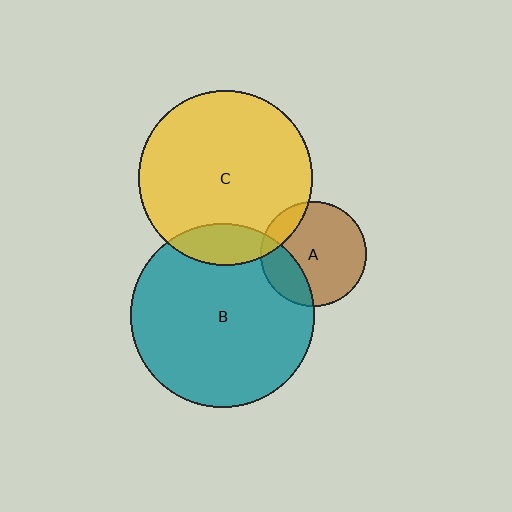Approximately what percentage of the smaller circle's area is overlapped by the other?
Approximately 15%.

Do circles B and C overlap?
Yes.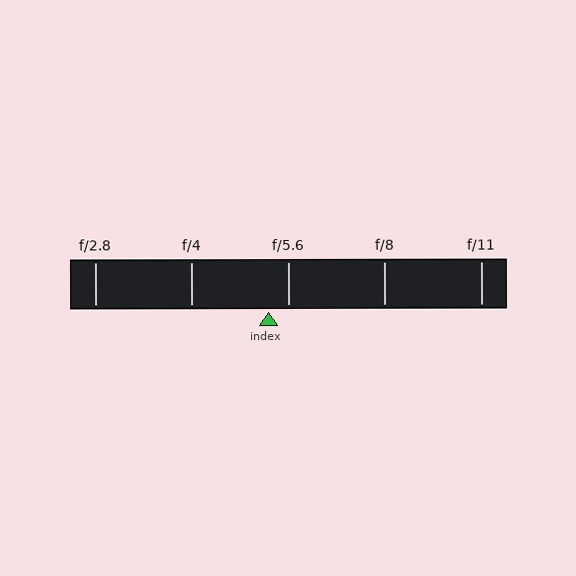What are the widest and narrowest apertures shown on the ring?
The widest aperture shown is f/2.8 and the narrowest is f/11.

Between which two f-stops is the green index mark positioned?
The index mark is between f/4 and f/5.6.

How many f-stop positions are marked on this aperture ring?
There are 5 f-stop positions marked.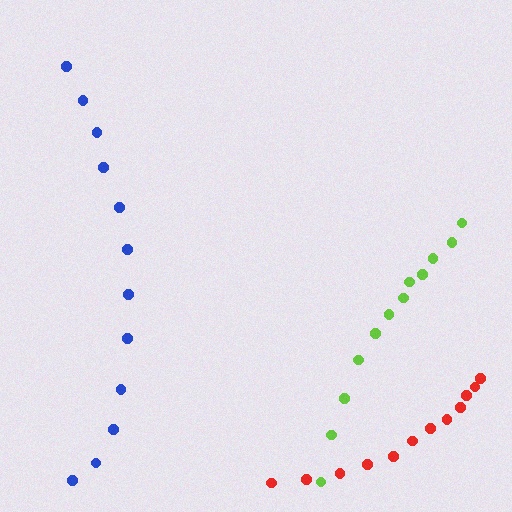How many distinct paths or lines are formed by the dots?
There are 3 distinct paths.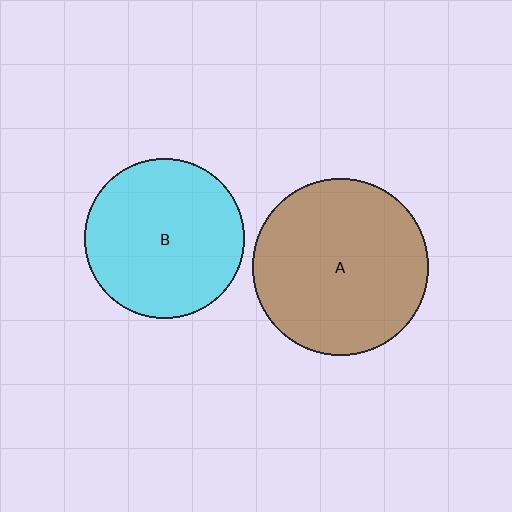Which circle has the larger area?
Circle A (brown).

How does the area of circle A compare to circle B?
Approximately 1.2 times.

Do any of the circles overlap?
No, none of the circles overlap.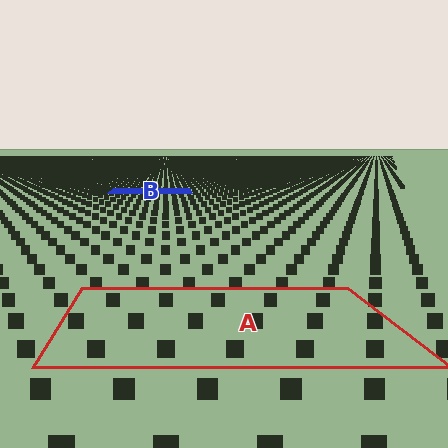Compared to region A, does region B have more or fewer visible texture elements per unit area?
Region B has more texture elements per unit area — they are packed more densely because it is farther away.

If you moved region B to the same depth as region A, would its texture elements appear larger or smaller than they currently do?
They would appear larger. At a closer depth, the same texture elements are projected at a bigger on-screen size.